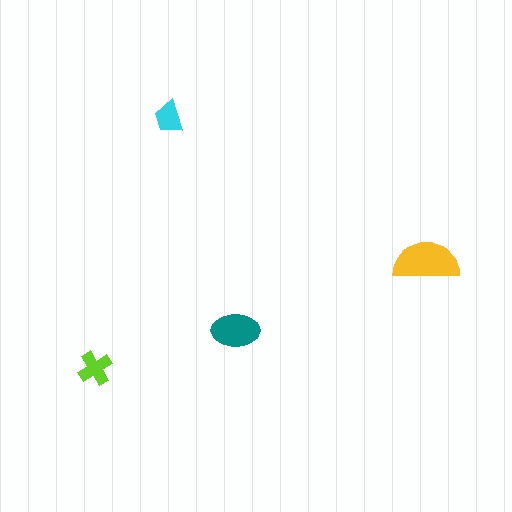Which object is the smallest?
The cyan trapezoid.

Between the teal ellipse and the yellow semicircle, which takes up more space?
The yellow semicircle.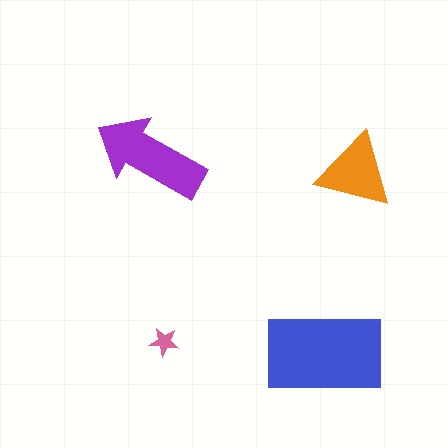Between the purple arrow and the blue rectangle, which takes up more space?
The blue rectangle.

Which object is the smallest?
The pink star.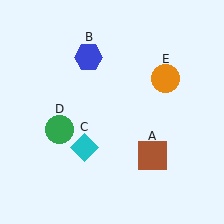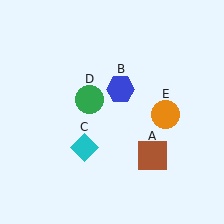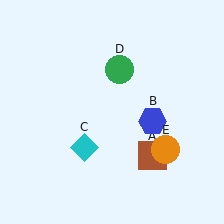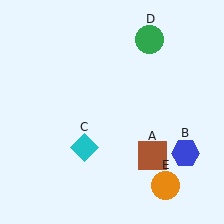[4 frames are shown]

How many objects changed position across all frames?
3 objects changed position: blue hexagon (object B), green circle (object D), orange circle (object E).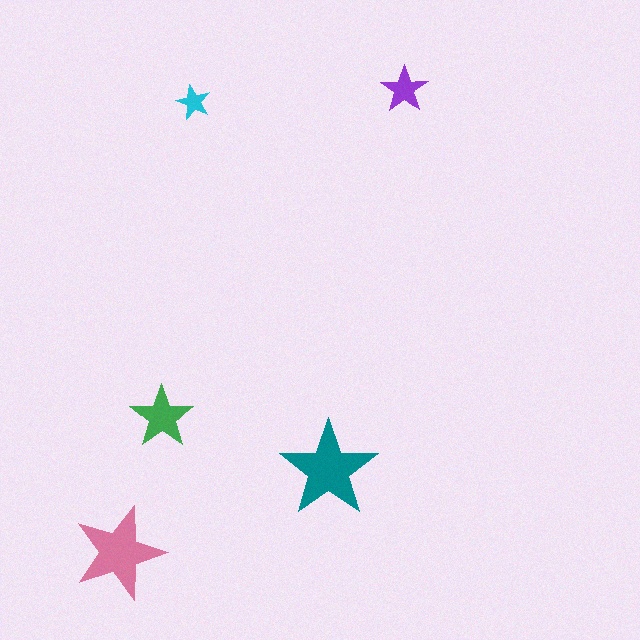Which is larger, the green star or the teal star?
The teal one.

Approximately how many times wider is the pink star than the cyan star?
About 2.5 times wider.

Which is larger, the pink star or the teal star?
The teal one.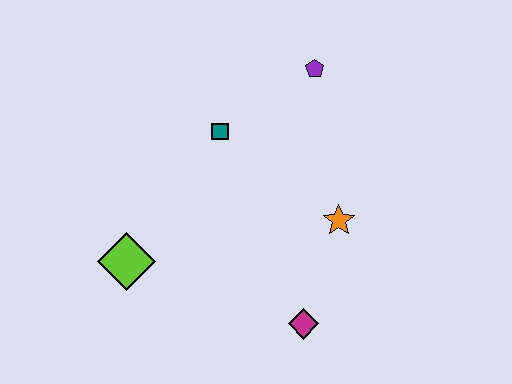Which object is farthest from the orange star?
The lime diamond is farthest from the orange star.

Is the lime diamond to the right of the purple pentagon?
No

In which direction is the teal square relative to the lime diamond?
The teal square is above the lime diamond.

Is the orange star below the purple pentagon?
Yes